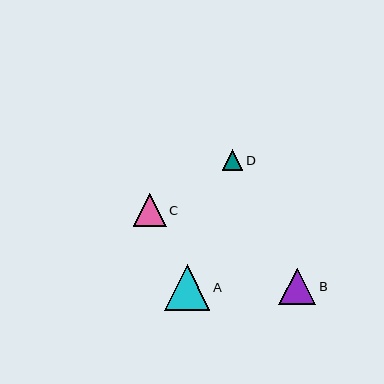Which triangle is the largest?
Triangle A is the largest with a size of approximately 46 pixels.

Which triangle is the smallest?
Triangle D is the smallest with a size of approximately 21 pixels.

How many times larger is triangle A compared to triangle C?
Triangle A is approximately 1.4 times the size of triangle C.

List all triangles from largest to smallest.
From largest to smallest: A, B, C, D.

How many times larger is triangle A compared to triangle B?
Triangle A is approximately 1.3 times the size of triangle B.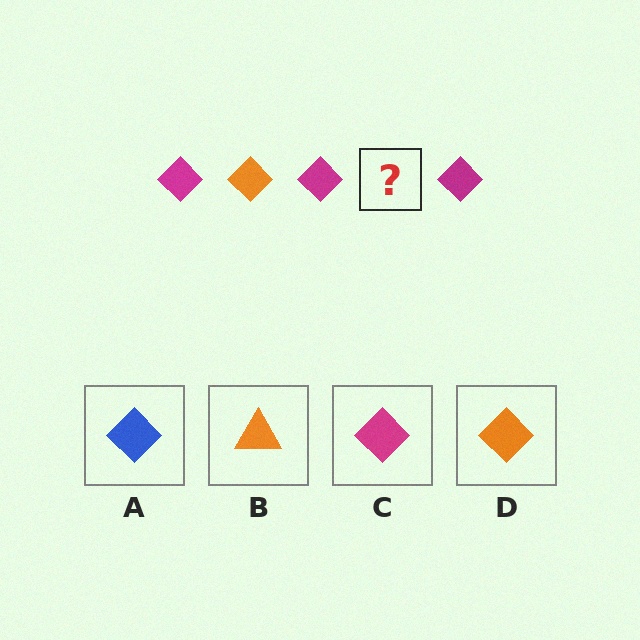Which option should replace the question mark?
Option D.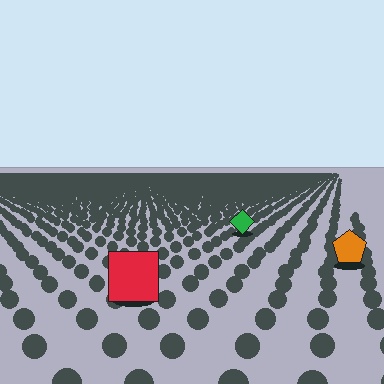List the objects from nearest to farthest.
From nearest to farthest: the red square, the orange pentagon, the green diamond.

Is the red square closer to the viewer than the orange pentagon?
Yes. The red square is closer — you can tell from the texture gradient: the ground texture is coarser near it.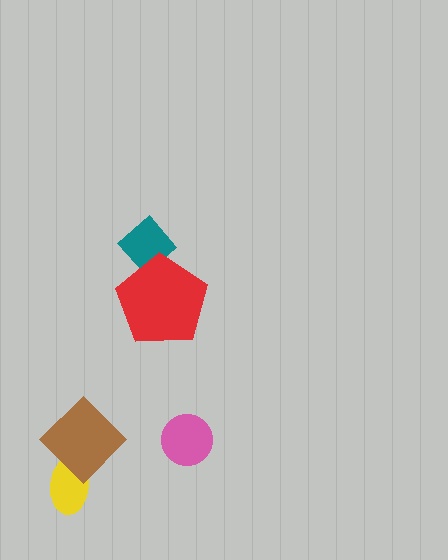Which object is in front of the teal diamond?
The red pentagon is in front of the teal diamond.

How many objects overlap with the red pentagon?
1 object overlaps with the red pentagon.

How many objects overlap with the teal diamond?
1 object overlaps with the teal diamond.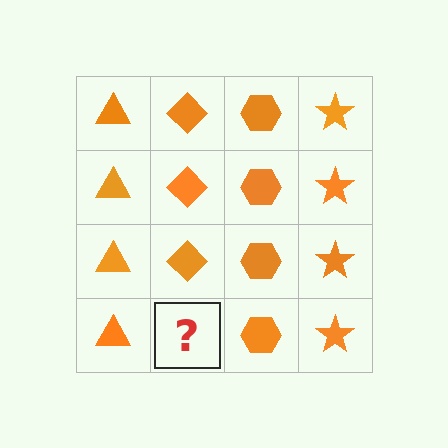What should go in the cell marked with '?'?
The missing cell should contain an orange diamond.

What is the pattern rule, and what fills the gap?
The rule is that each column has a consistent shape. The gap should be filled with an orange diamond.